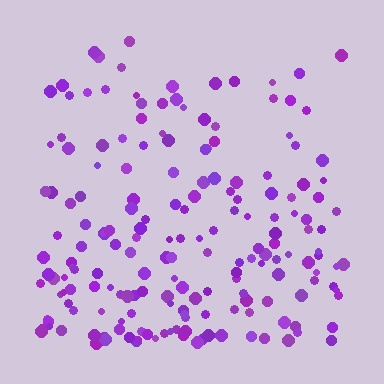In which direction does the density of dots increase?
From top to bottom, with the bottom side densest.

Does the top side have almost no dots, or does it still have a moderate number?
Still a moderate number, just noticeably fewer than the bottom.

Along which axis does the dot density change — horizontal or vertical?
Vertical.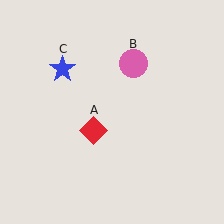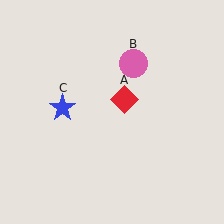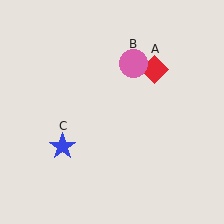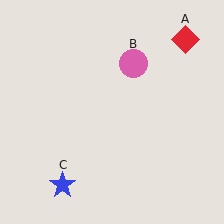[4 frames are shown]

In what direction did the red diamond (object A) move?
The red diamond (object A) moved up and to the right.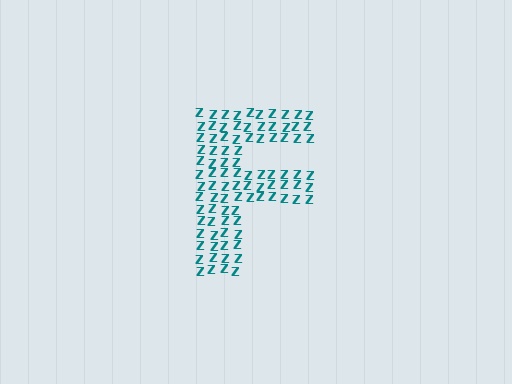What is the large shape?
The large shape is the letter F.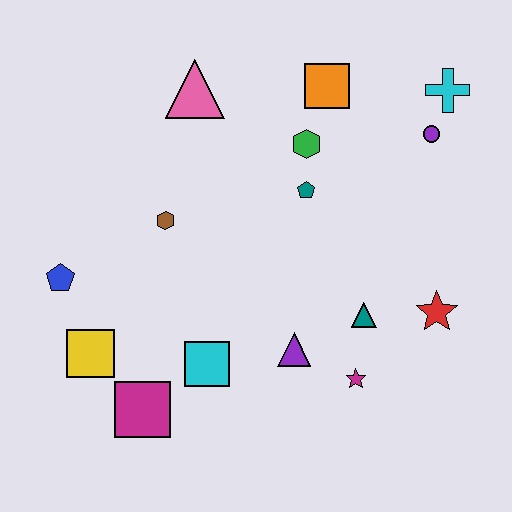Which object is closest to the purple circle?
The cyan cross is closest to the purple circle.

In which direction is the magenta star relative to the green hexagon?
The magenta star is below the green hexagon.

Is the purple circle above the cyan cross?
No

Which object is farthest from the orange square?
The magenta square is farthest from the orange square.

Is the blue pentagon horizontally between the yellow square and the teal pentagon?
No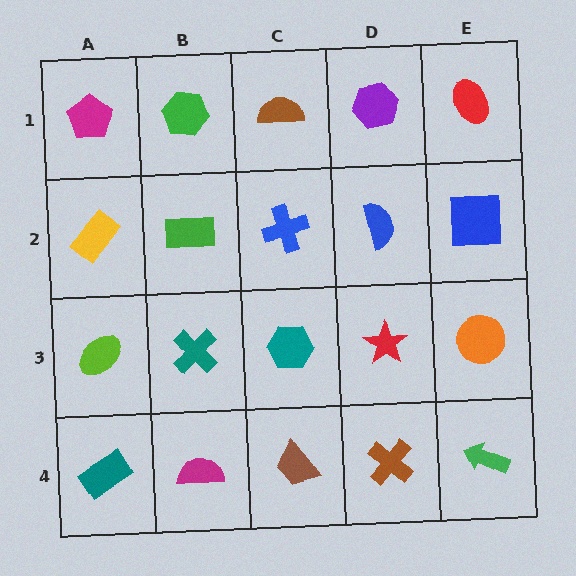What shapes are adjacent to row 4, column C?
A teal hexagon (row 3, column C), a magenta semicircle (row 4, column B), a brown cross (row 4, column D).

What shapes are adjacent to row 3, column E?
A blue square (row 2, column E), a green arrow (row 4, column E), a red star (row 3, column D).